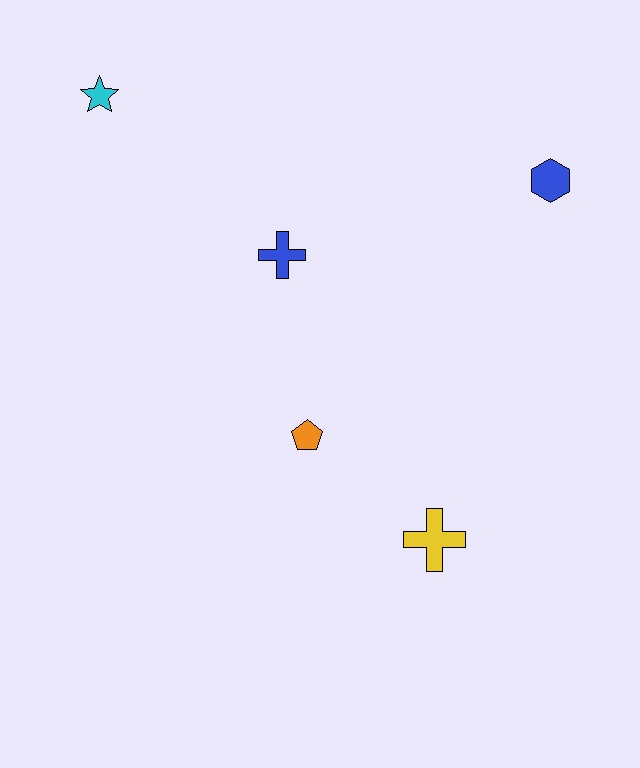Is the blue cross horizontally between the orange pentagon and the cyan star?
Yes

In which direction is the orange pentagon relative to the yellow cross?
The orange pentagon is to the left of the yellow cross.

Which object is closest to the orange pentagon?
The yellow cross is closest to the orange pentagon.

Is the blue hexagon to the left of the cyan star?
No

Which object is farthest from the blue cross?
The yellow cross is farthest from the blue cross.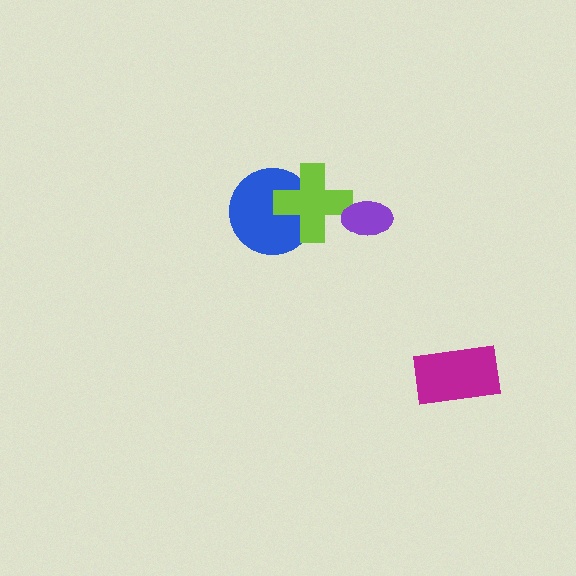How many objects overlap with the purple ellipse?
1 object overlaps with the purple ellipse.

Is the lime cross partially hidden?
Yes, it is partially covered by another shape.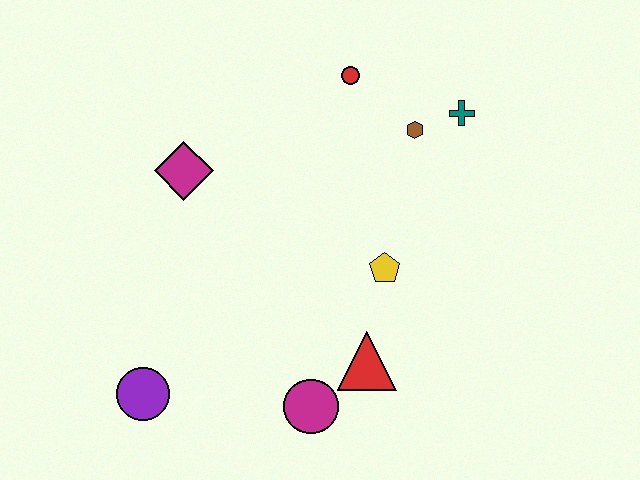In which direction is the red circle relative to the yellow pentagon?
The red circle is above the yellow pentagon.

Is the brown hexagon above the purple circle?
Yes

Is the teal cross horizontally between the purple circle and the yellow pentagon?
No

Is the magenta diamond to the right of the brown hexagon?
No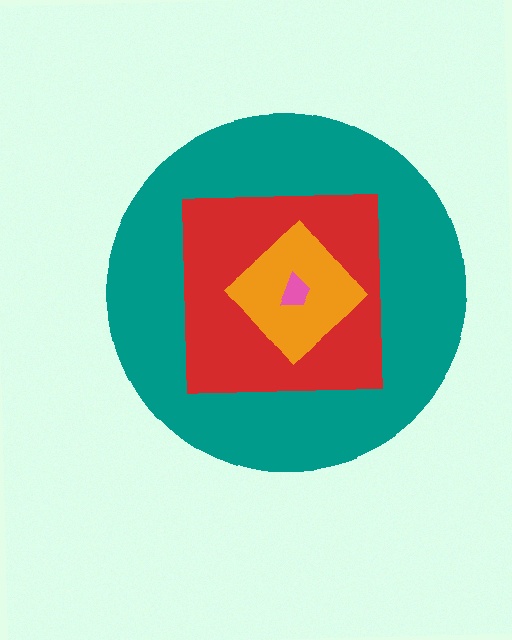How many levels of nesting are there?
4.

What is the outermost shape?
The teal circle.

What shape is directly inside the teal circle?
The red square.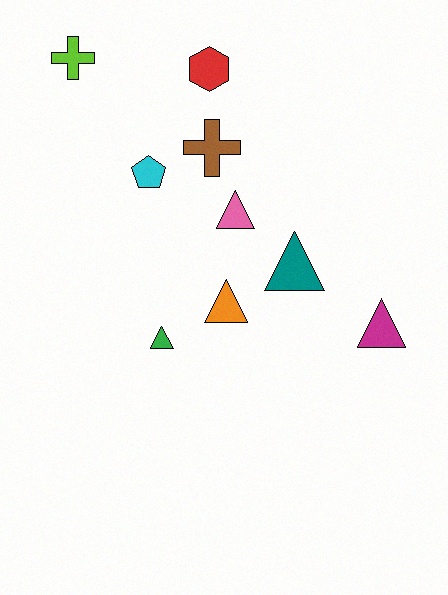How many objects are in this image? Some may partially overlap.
There are 9 objects.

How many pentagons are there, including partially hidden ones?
There is 1 pentagon.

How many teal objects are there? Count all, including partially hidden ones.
There is 1 teal object.